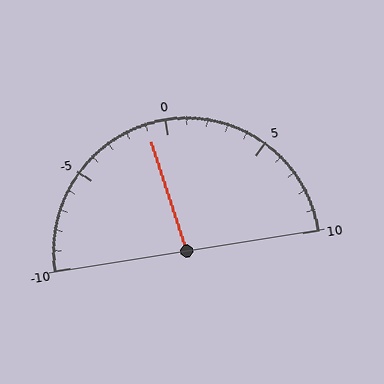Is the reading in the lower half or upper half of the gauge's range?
The reading is in the lower half of the range (-10 to 10).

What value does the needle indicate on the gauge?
The needle indicates approximately -1.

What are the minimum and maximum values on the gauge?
The gauge ranges from -10 to 10.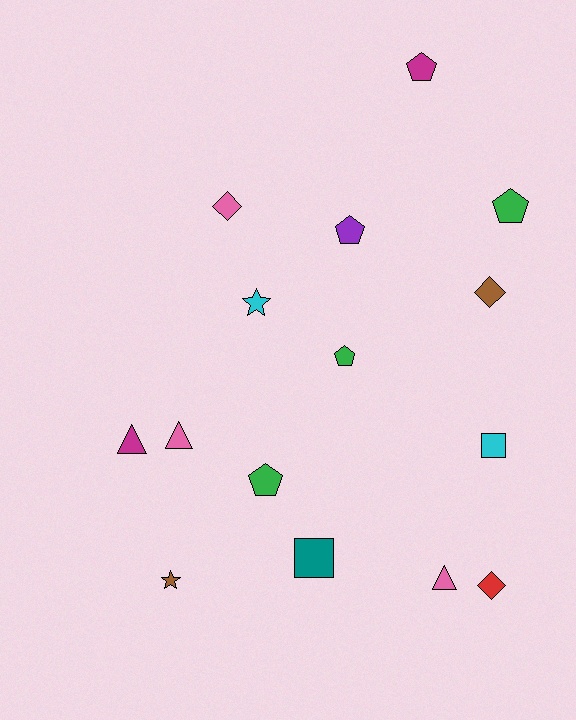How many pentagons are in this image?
There are 5 pentagons.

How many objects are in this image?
There are 15 objects.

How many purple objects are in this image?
There is 1 purple object.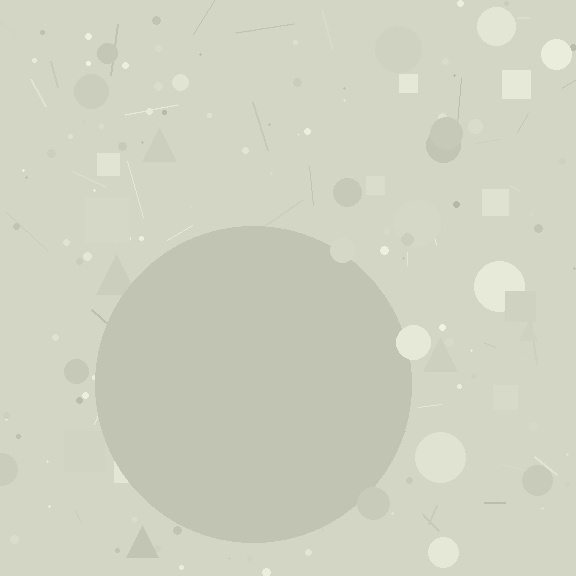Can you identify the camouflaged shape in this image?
The camouflaged shape is a circle.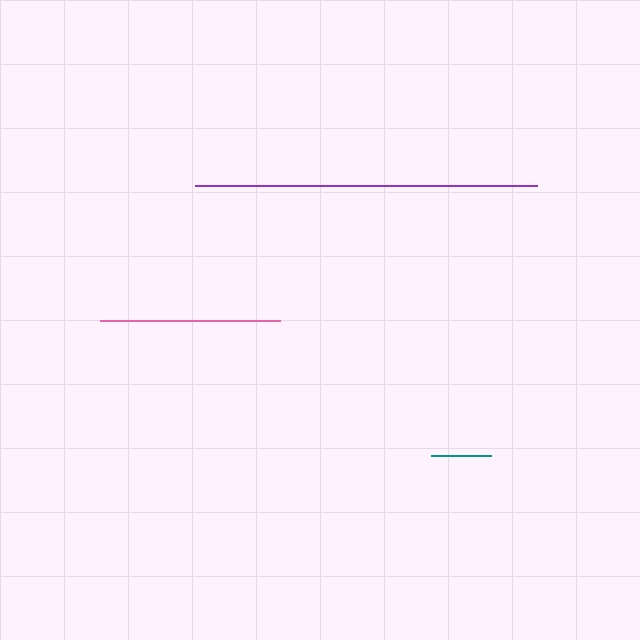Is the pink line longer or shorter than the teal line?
The pink line is longer than the teal line.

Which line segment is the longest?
The purple line is the longest at approximately 341 pixels.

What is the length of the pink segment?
The pink segment is approximately 180 pixels long.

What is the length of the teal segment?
The teal segment is approximately 60 pixels long.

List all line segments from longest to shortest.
From longest to shortest: purple, pink, teal.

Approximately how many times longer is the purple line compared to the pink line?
The purple line is approximately 1.9 times the length of the pink line.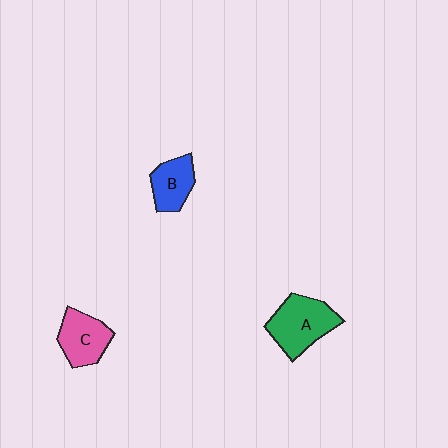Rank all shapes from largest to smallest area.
From largest to smallest: A (green), C (pink), B (blue).